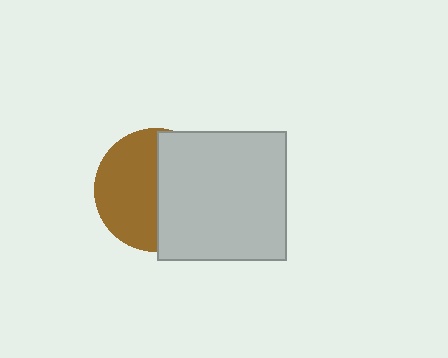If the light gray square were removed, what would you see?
You would see the complete brown circle.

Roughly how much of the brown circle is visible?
About half of it is visible (roughly 52%).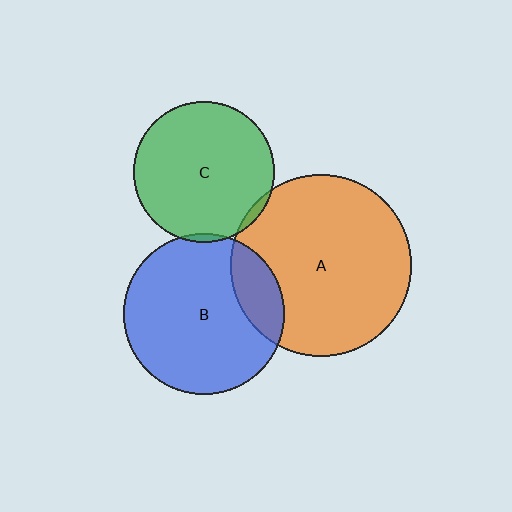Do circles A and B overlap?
Yes.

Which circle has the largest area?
Circle A (orange).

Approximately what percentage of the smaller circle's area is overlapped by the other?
Approximately 15%.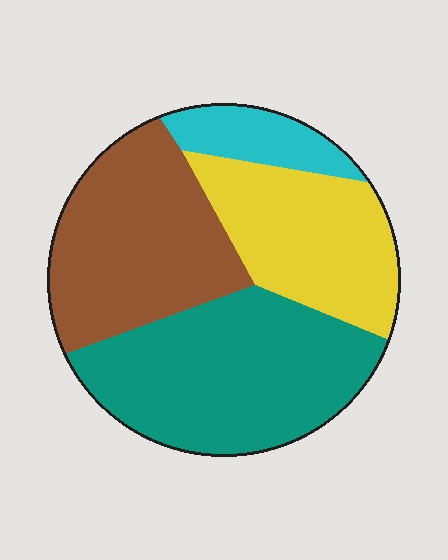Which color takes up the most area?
Teal, at roughly 35%.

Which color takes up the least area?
Cyan, at roughly 10%.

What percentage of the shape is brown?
Brown covers 30% of the shape.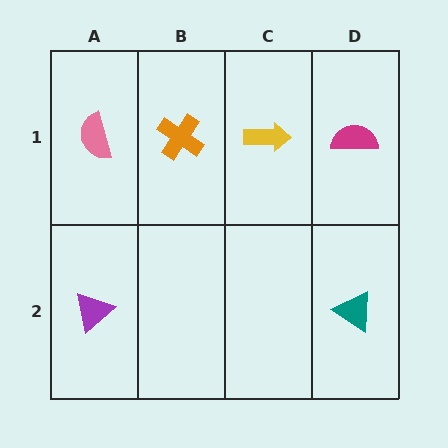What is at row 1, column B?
An orange cross.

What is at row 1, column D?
A magenta semicircle.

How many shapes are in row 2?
2 shapes.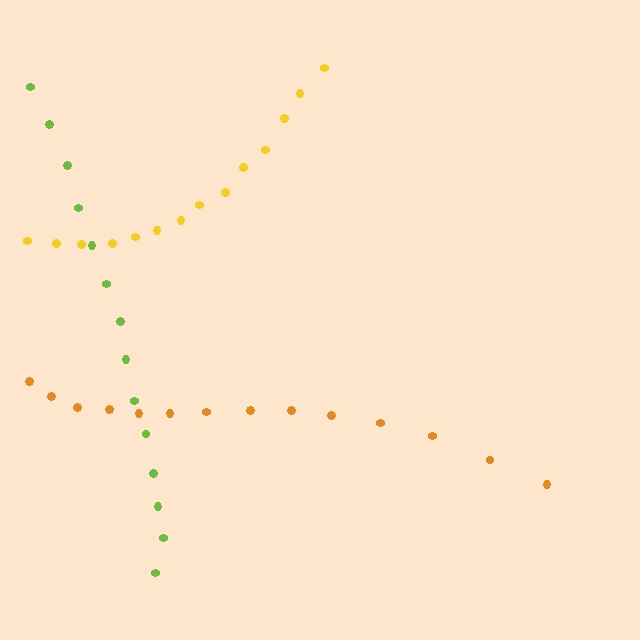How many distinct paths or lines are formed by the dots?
There are 3 distinct paths.